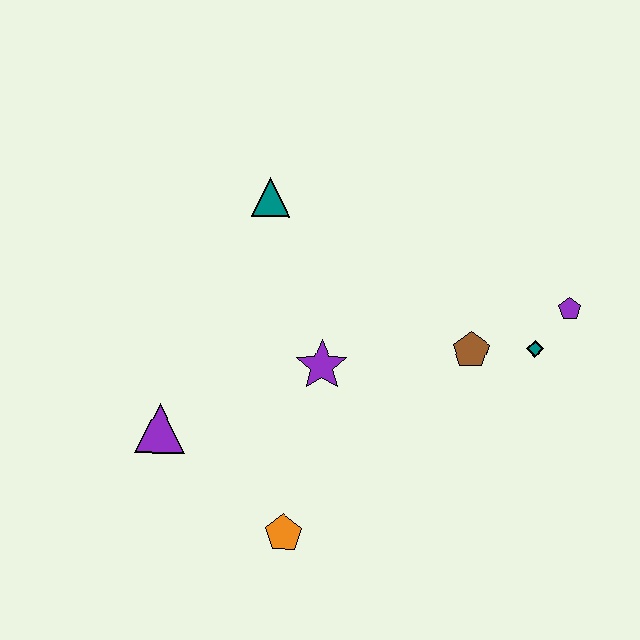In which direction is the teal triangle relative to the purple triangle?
The teal triangle is above the purple triangle.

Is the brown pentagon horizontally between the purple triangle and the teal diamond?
Yes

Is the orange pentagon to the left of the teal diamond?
Yes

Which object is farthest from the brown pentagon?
The purple triangle is farthest from the brown pentagon.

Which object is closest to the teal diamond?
The purple pentagon is closest to the teal diamond.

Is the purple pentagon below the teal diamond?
No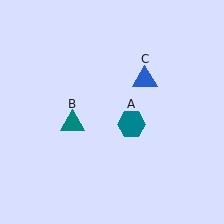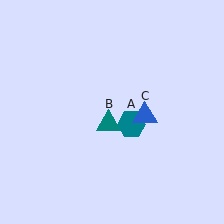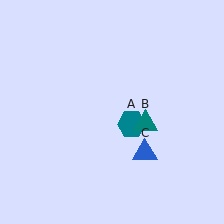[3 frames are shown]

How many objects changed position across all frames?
2 objects changed position: teal triangle (object B), blue triangle (object C).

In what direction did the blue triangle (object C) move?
The blue triangle (object C) moved down.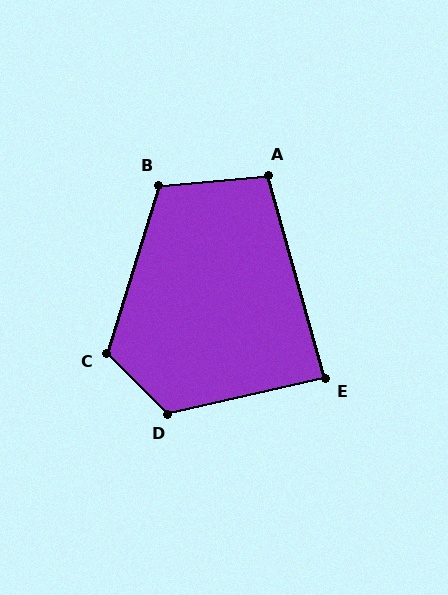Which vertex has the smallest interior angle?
E, at approximately 87 degrees.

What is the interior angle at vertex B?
Approximately 112 degrees (obtuse).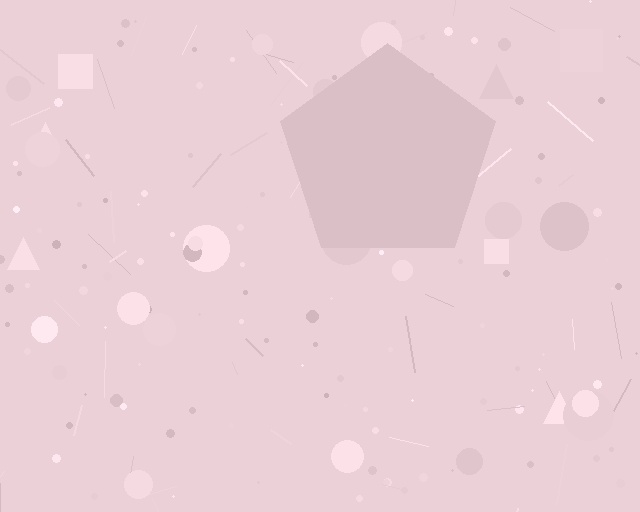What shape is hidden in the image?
A pentagon is hidden in the image.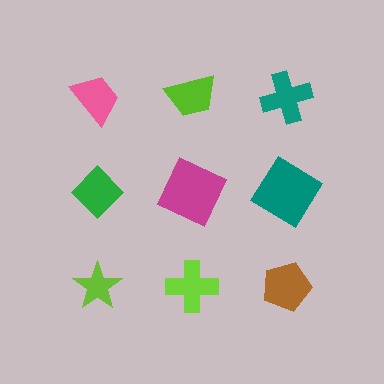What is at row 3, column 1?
A lime star.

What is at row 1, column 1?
A pink trapezoid.